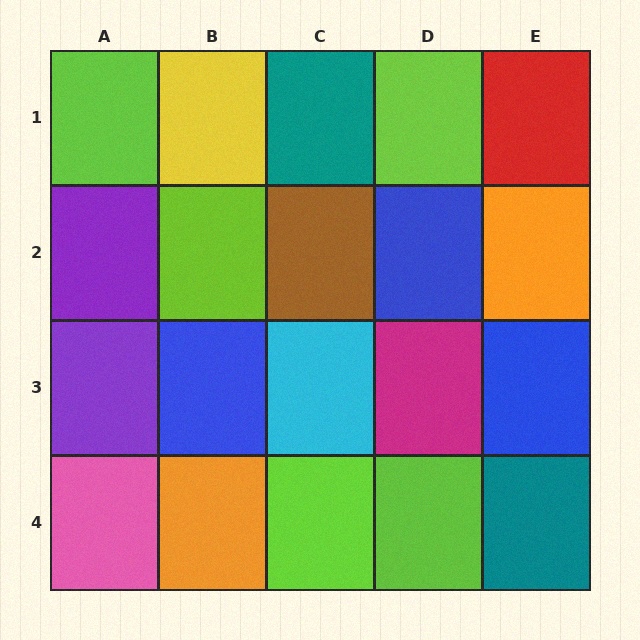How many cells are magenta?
1 cell is magenta.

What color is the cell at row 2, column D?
Blue.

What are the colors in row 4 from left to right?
Pink, orange, lime, lime, teal.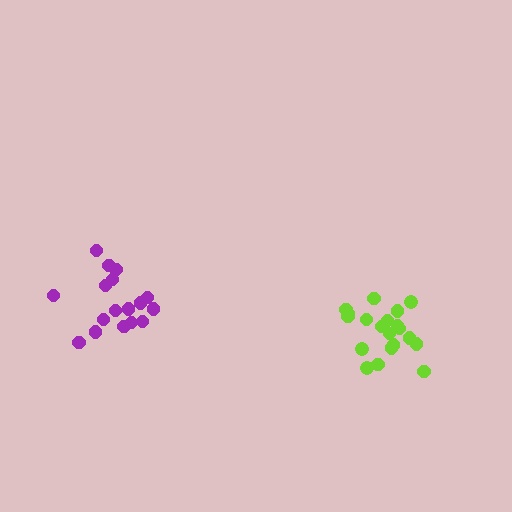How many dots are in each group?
Group 1: 20 dots, Group 2: 17 dots (37 total).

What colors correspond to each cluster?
The clusters are colored: lime, purple.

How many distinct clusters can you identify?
There are 2 distinct clusters.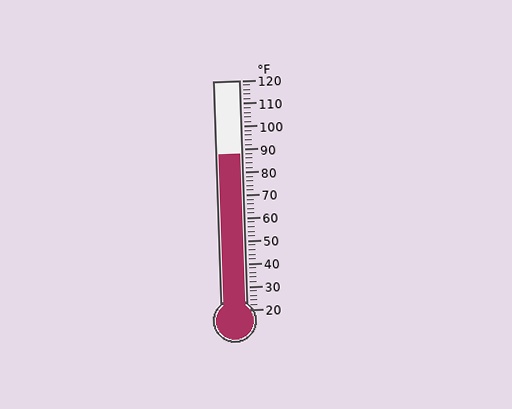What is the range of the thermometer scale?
The thermometer scale ranges from 20°F to 120°F.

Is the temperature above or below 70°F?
The temperature is above 70°F.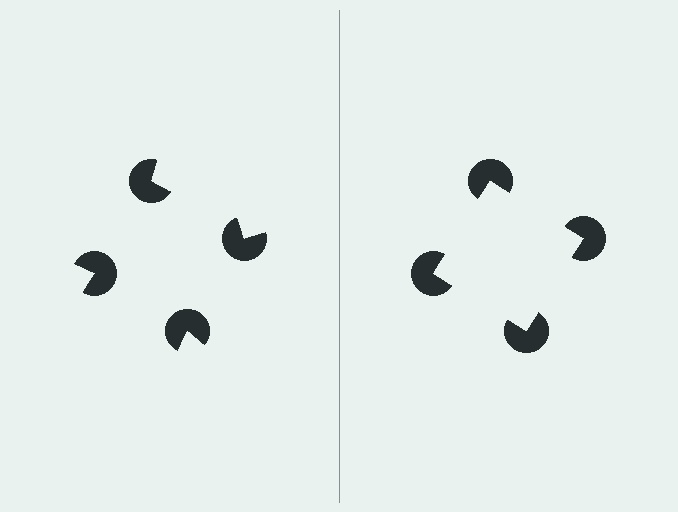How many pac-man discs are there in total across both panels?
8 — 4 on each side.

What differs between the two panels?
The pac-man discs are positioned identically on both sides; only the wedge orientations differ. On the right they align to a square; on the left they are misaligned.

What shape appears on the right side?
An illusory square.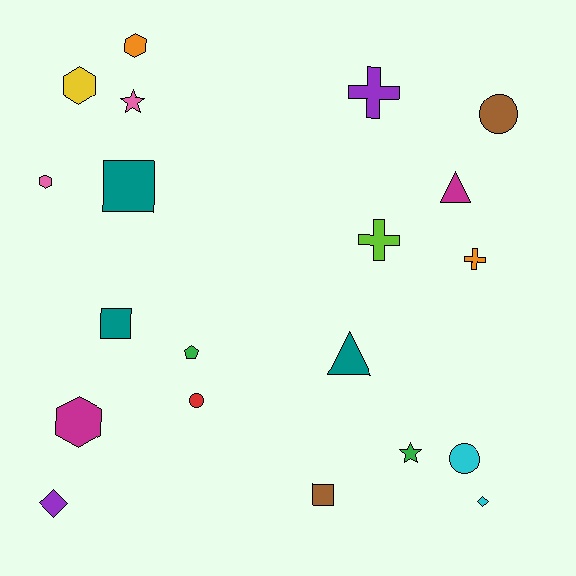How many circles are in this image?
There are 3 circles.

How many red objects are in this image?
There is 1 red object.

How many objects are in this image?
There are 20 objects.